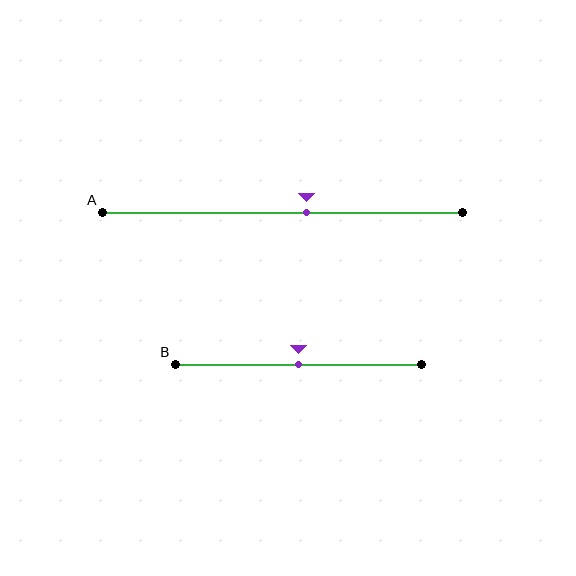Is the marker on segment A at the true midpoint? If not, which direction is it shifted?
No, the marker on segment A is shifted to the right by about 7% of the segment length.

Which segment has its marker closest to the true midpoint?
Segment B has its marker closest to the true midpoint.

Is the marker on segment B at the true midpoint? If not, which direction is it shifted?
Yes, the marker on segment B is at the true midpoint.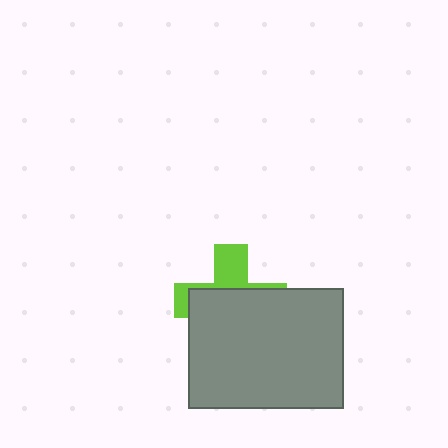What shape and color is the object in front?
The object in front is a gray rectangle.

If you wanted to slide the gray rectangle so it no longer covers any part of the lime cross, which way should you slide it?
Slide it down — that is the most direct way to separate the two shapes.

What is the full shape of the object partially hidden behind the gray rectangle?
The partially hidden object is a lime cross.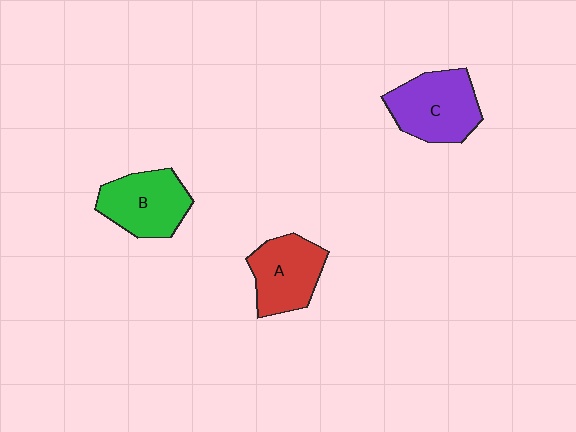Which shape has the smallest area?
Shape A (red).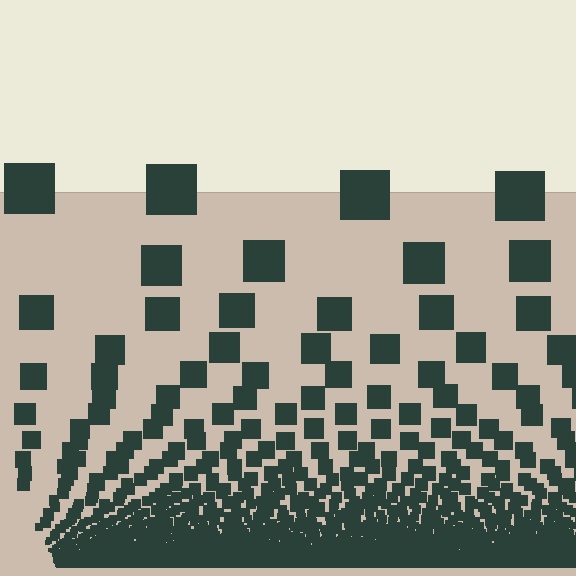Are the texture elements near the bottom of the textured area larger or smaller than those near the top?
Smaller. The gradient is inverted — elements near the bottom are smaller and denser.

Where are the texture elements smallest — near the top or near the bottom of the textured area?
Near the bottom.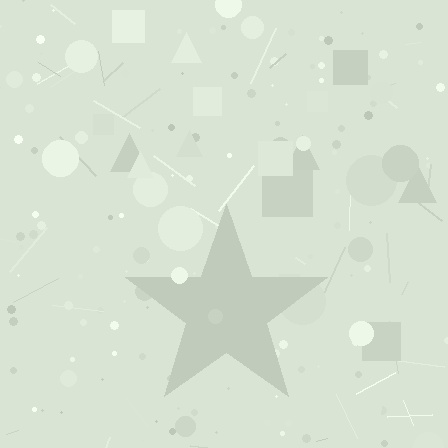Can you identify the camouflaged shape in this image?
The camouflaged shape is a star.